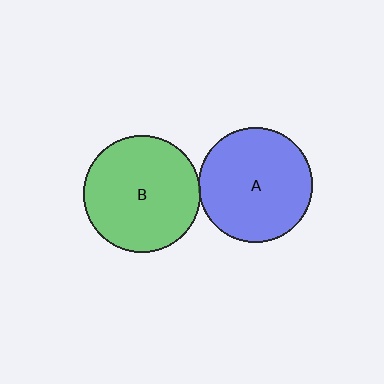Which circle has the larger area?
Circle B (green).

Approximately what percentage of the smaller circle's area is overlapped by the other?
Approximately 5%.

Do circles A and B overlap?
Yes.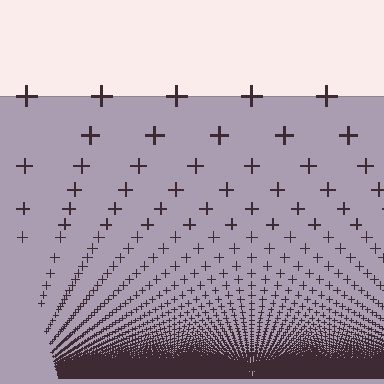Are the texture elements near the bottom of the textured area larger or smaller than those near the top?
Smaller. The gradient is inverted — elements near the bottom are smaller and denser.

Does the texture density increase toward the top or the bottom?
Density increases toward the bottom.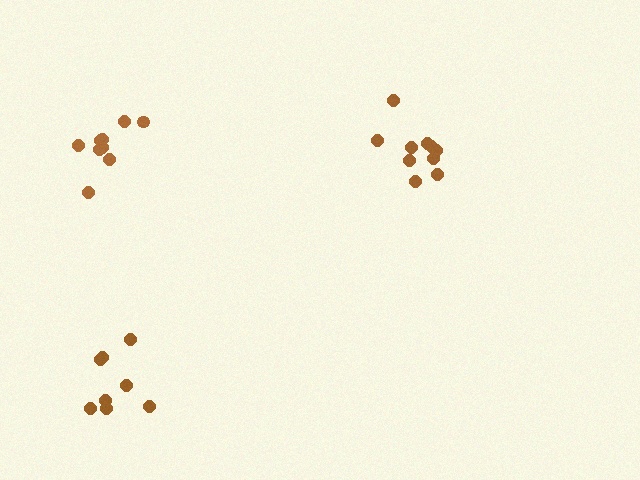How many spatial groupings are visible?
There are 3 spatial groupings.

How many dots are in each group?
Group 1: 8 dots, Group 2: 9 dots, Group 3: 10 dots (27 total).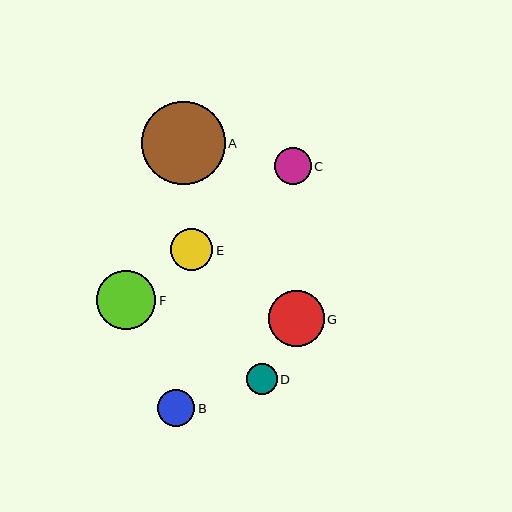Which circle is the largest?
Circle A is the largest with a size of approximately 84 pixels.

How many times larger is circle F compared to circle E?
Circle F is approximately 1.4 times the size of circle E.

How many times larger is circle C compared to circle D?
Circle C is approximately 1.2 times the size of circle D.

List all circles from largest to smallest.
From largest to smallest: A, F, G, E, B, C, D.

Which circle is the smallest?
Circle D is the smallest with a size of approximately 31 pixels.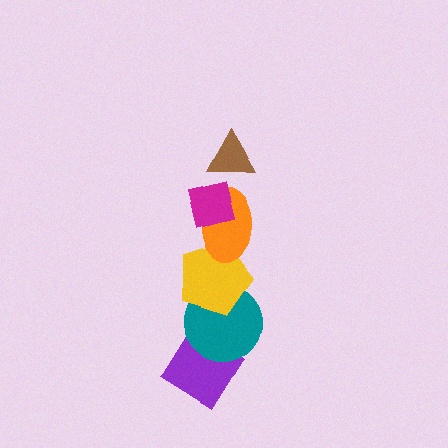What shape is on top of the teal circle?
The yellow pentagon is on top of the teal circle.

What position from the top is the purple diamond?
The purple diamond is 6th from the top.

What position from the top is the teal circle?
The teal circle is 5th from the top.